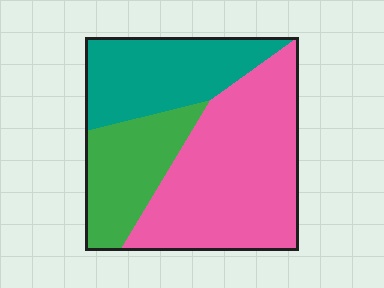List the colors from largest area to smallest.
From largest to smallest: pink, teal, green.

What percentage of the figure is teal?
Teal takes up between a quarter and a half of the figure.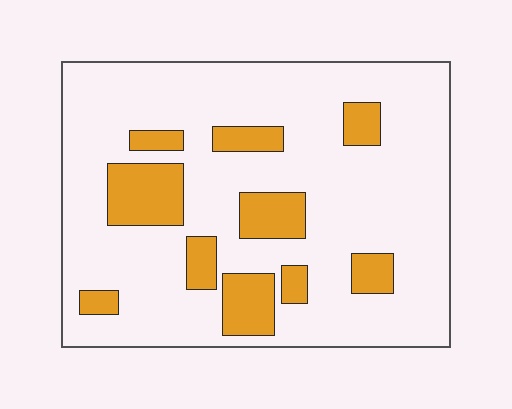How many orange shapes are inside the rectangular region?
10.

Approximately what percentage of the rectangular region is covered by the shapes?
Approximately 20%.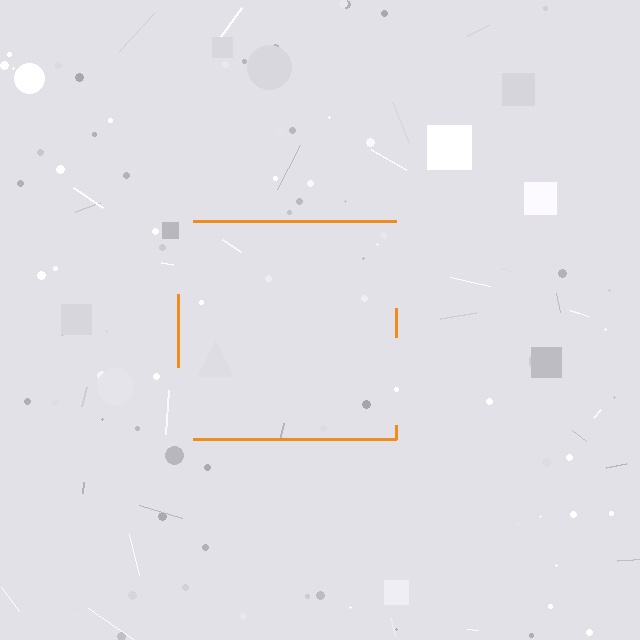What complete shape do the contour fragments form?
The contour fragments form a square.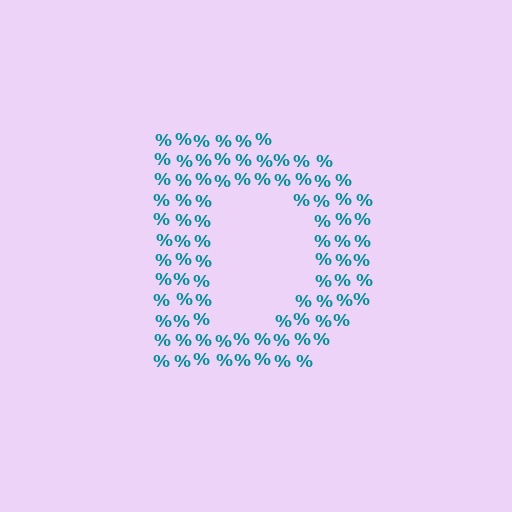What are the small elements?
The small elements are percent signs.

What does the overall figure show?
The overall figure shows the letter D.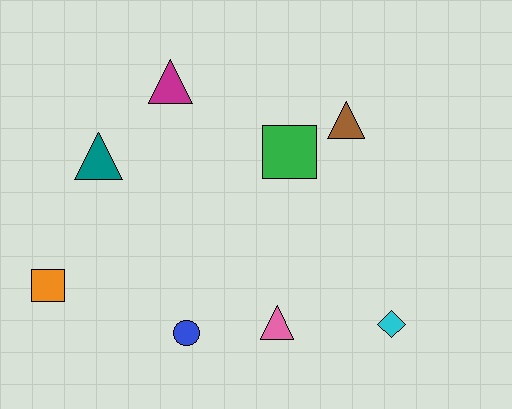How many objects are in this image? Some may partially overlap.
There are 8 objects.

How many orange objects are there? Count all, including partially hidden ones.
There is 1 orange object.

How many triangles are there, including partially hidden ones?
There are 4 triangles.